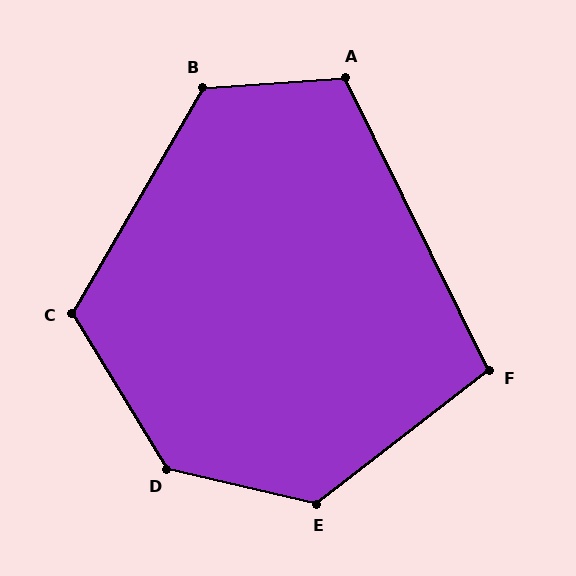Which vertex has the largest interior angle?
D, at approximately 135 degrees.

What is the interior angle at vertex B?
Approximately 124 degrees (obtuse).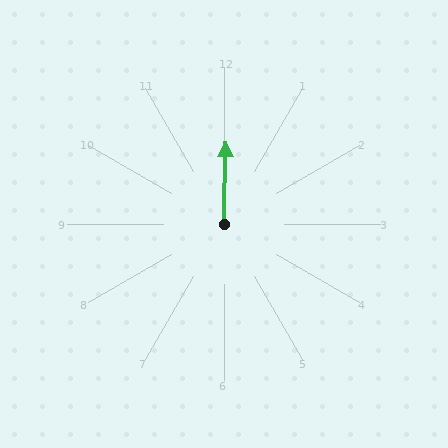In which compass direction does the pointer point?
North.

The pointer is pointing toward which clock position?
Roughly 12 o'clock.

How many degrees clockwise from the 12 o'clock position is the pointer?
Approximately 1 degrees.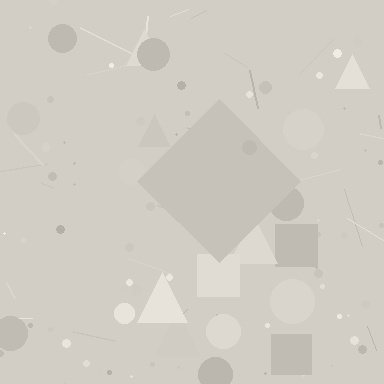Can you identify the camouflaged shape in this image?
The camouflaged shape is a diamond.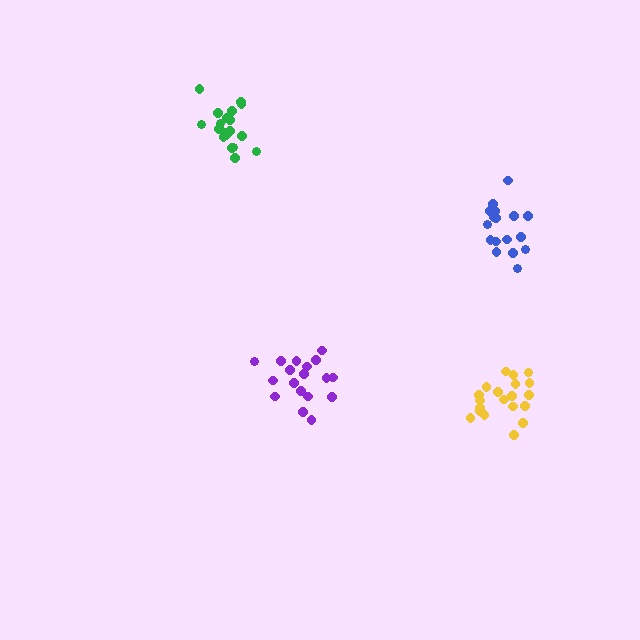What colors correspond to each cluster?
The clusters are colored: blue, yellow, green, purple.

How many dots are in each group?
Group 1: 18 dots, Group 2: 20 dots, Group 3: 19 dots, Group 4: 18 dots (75 total).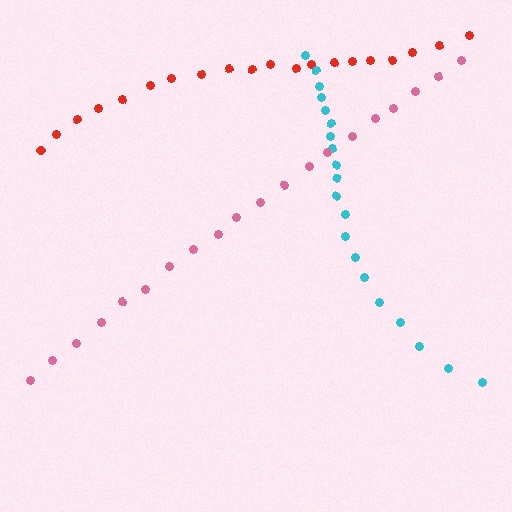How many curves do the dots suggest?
There are 3 distinct paths.